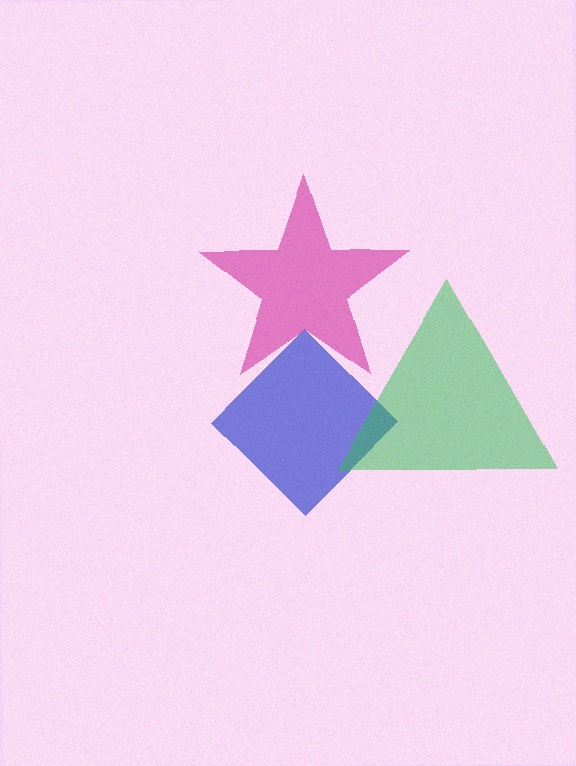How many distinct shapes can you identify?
There are 3 distinct shapes: a blue diamond, a green triangle, a magenta star.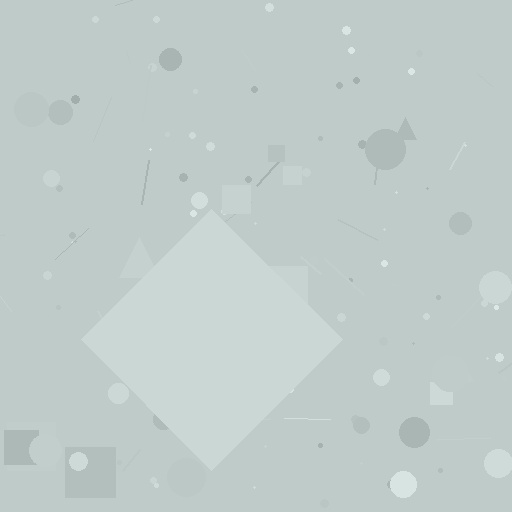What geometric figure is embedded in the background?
A diamond is embedded in the background.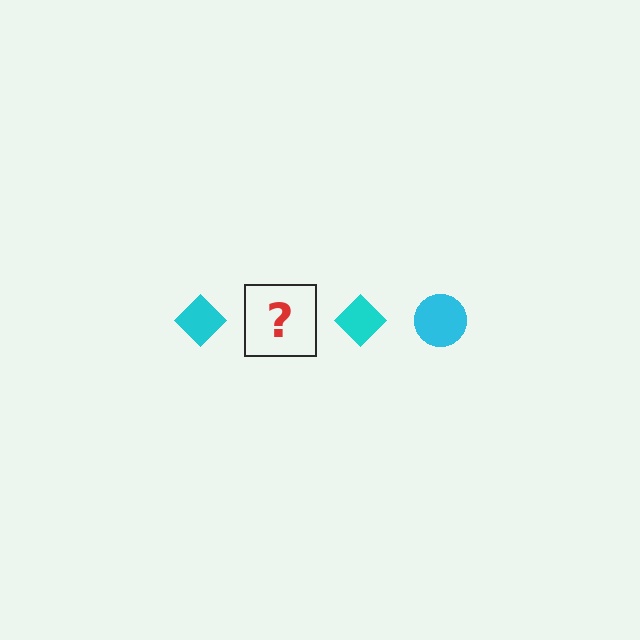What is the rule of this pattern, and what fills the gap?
The rule is that the pattern cycles through diamond, circle shapes in cyan. The gap should be filled with a cyan circle.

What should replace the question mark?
The question mark should be replaced with a cyan circle.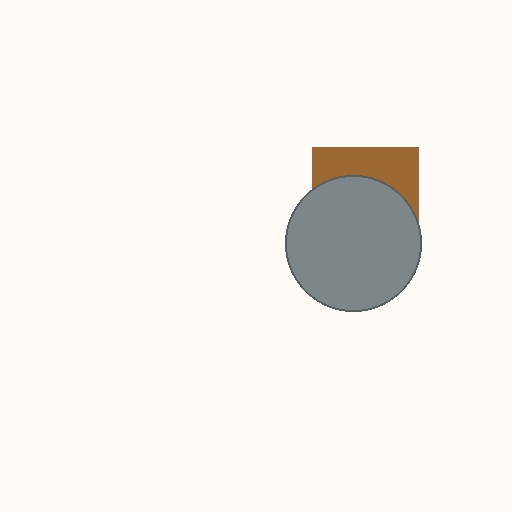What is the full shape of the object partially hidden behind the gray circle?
The partially hidden object is a brown square.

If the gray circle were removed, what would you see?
You would see the complete brown square.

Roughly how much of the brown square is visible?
A small part of it is visible (roughly 35%).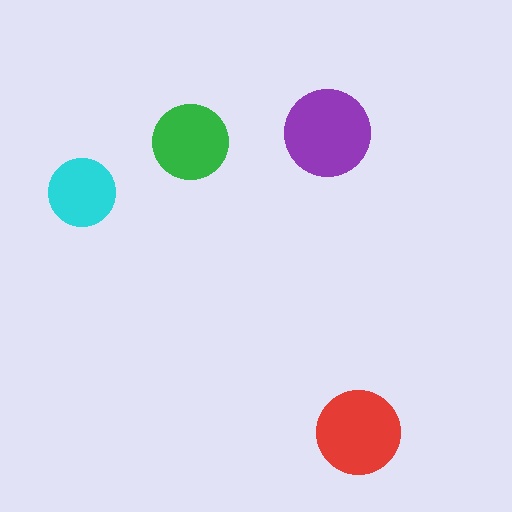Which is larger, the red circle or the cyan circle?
The red one.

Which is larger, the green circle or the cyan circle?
The green one.